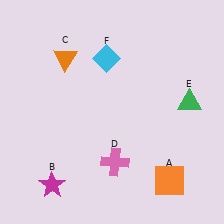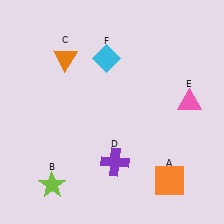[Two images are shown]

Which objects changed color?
B changed from magenta to lime. D changed from pink to purple. E changed from green to pink.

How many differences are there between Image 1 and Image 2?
There are 3 differences between the two images.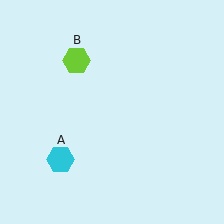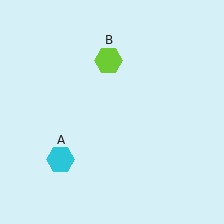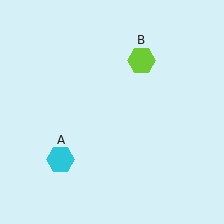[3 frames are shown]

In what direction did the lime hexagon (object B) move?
The lime hexagon (object B) moved right.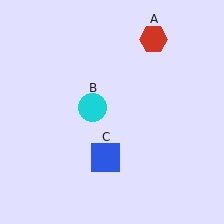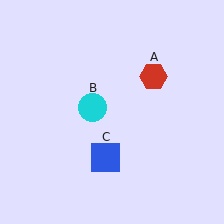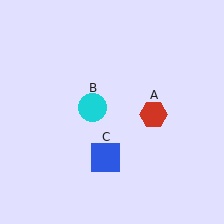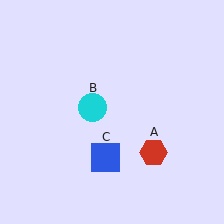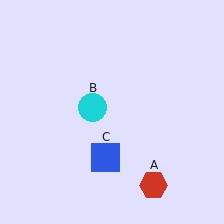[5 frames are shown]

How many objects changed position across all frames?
1 object changed position: red hexagon (object A).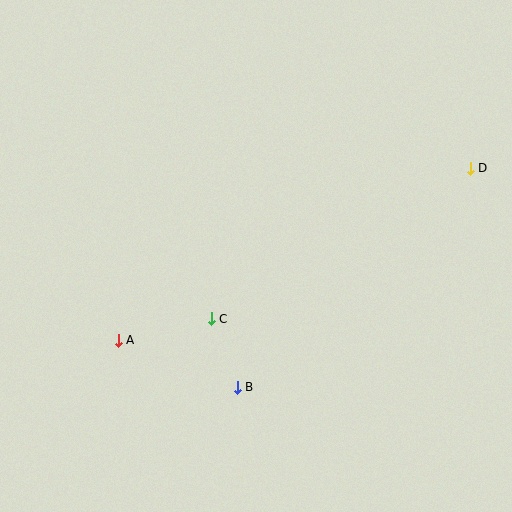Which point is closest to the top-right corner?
Point D is closest to the top-right corner.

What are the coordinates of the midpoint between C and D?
The midpoint between C and D is at (341, 243).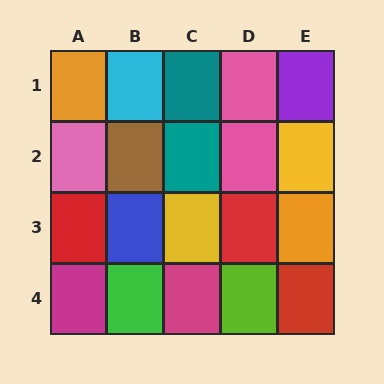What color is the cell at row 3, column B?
Blue.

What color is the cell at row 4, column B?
Green.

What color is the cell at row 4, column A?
Magenta.